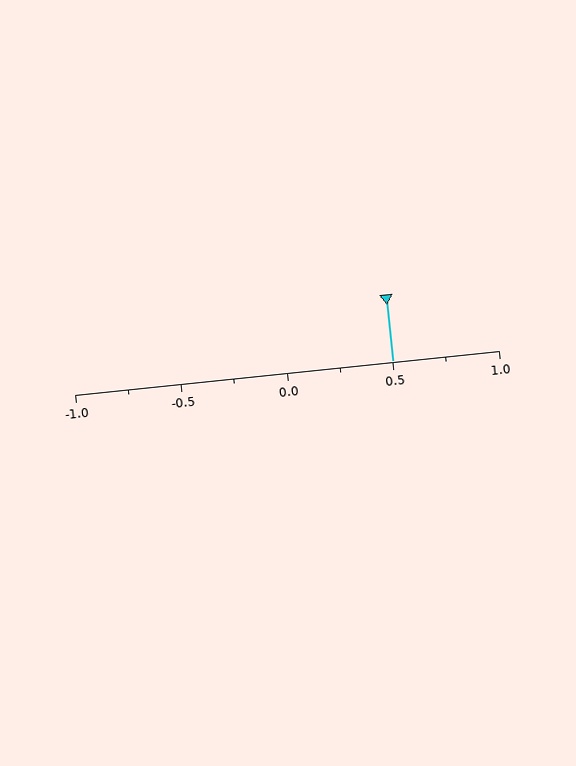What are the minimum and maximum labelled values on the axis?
The axis runs from -1.0 to 1.0.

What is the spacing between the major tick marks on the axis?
The major ticks are spaced 0.5 apart.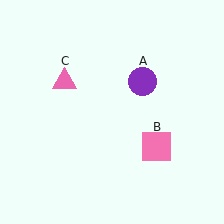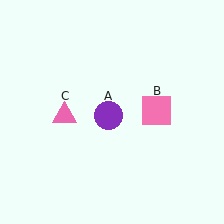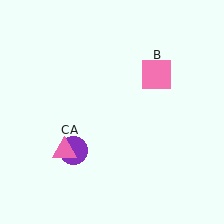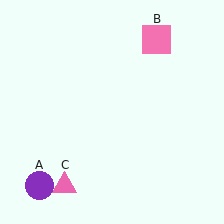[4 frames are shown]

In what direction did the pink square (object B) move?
The pink square (object B) moved up.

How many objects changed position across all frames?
3 objects changed position: purple circle (object A), pink square (object B), pink triangle (object C).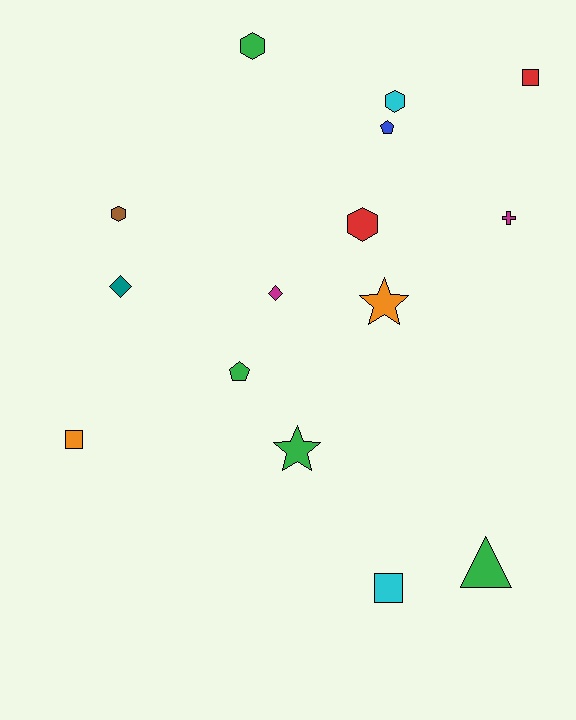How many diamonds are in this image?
There are 2 diamonds.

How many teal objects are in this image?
There is 1 teal object.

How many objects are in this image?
There are 15 objects.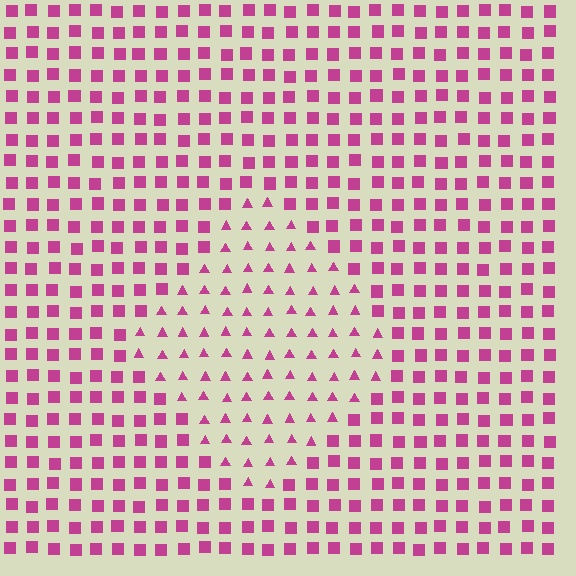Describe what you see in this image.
The image is filled with small magenta elements arranged in a uniform grid. A diamond-shaped region contains triangles, while the surrounding area contains squares. The boundary is defined purely by the change in element shape.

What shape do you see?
I see a diamond.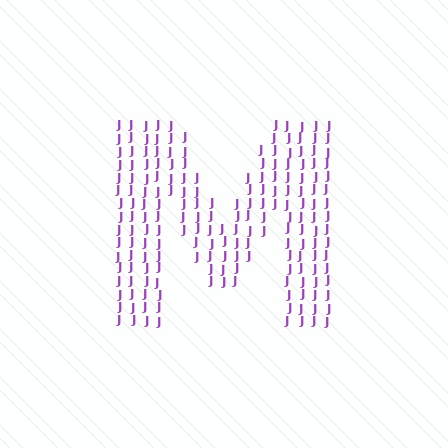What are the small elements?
The small elements are letter J's.